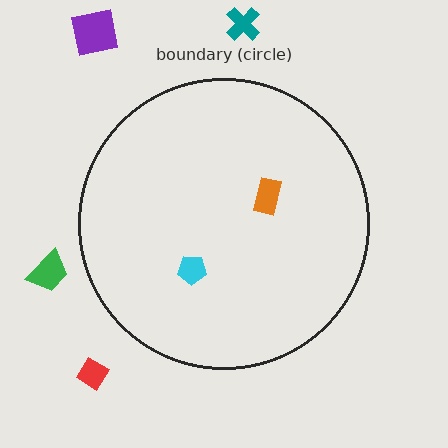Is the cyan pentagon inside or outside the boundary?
Inside.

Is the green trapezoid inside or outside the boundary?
Outside.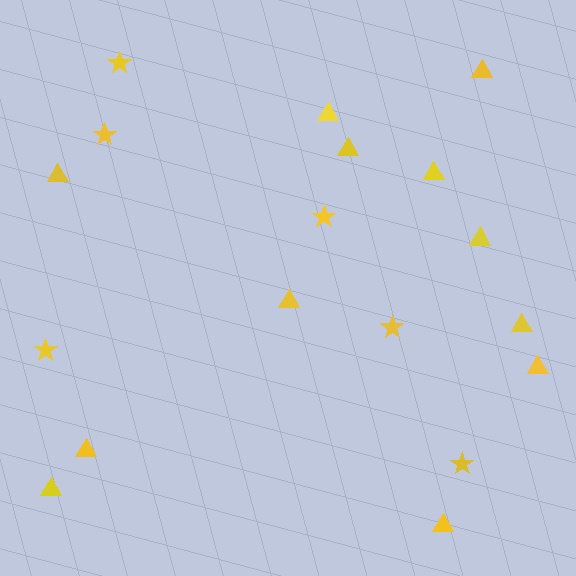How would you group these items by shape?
There are 2 groups: one group of stars (6) and one group of triangles (12).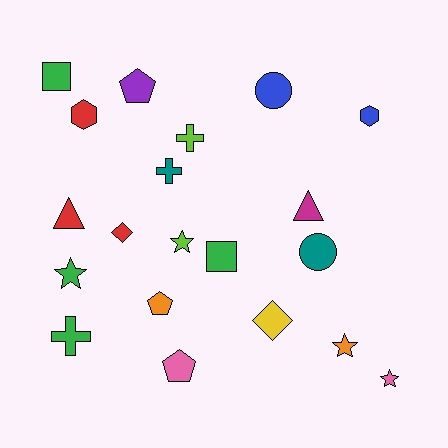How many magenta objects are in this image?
There is 1 magenta object.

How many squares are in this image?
There are 2 squares.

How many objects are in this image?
There are 20 objects.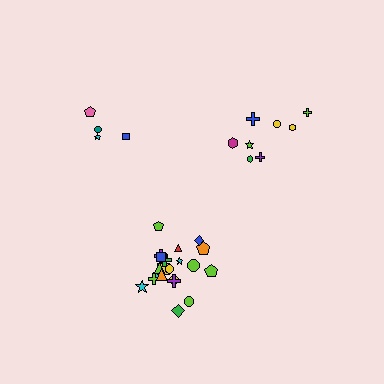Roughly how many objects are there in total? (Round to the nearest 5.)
Roughly 35 objects in total.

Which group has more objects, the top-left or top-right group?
The top-right group.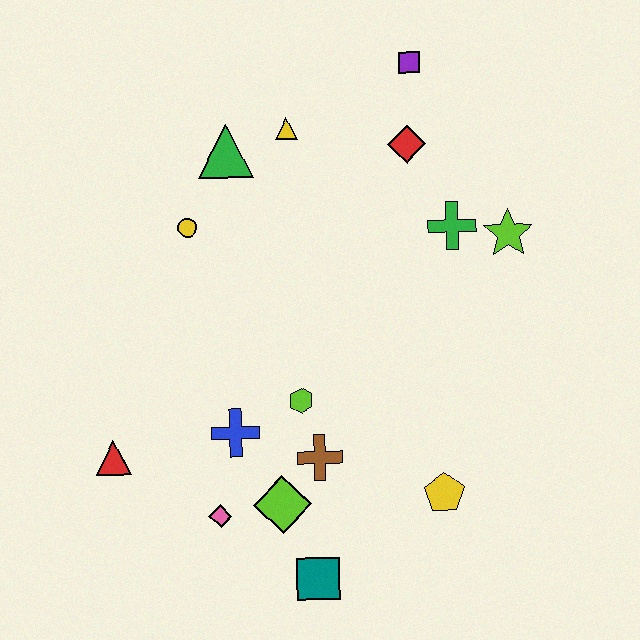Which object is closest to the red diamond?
The purple square is closest to the red diamond.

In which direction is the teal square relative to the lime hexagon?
The teal square is below the lime hexagon.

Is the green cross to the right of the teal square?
Yes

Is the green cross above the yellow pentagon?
Yes